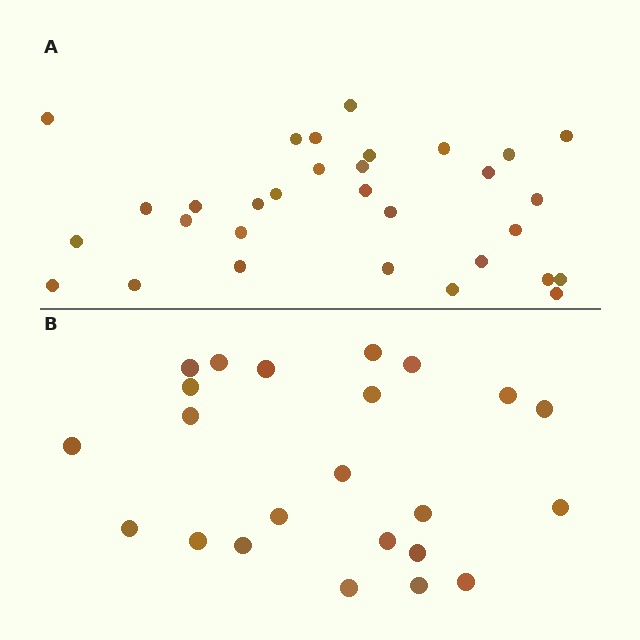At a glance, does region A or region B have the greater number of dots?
Region A (the top region) has more dots.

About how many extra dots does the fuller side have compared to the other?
Region A has roughly 8 or so more dots than region B.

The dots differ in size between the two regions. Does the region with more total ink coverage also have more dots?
No. Region B has more total ink coverage because its dots are larger, but region A actually contains more individual dots. Total area can be misleading — the number of items is what matters here.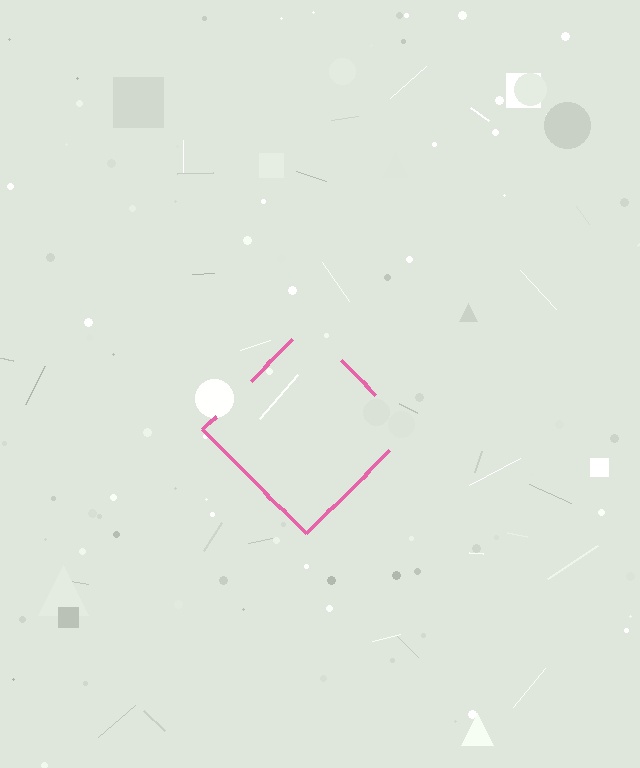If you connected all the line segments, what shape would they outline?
They would outline a diamond.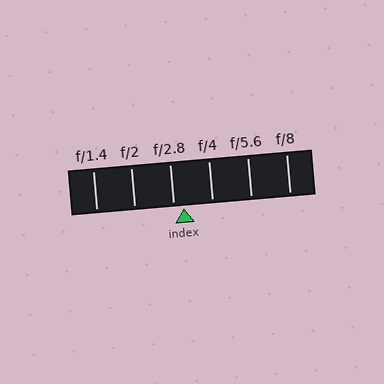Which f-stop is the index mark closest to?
The index mark is closest to f/2.8.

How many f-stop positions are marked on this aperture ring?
There are 6 f-stop positions marked.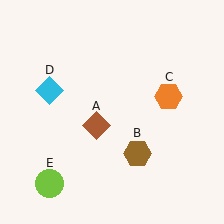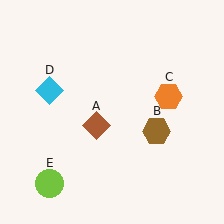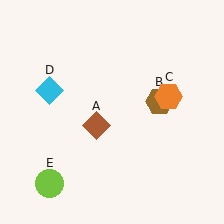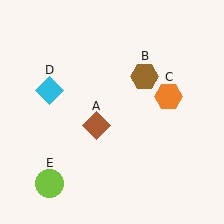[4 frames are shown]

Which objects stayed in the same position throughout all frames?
Brown diamond (object A) and orange hexagon (object C) and cyan diamond (object D) and lime circle (object E) remained stationary.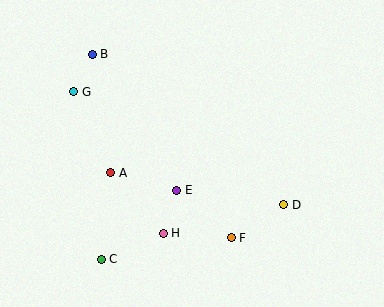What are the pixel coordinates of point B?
Point B is at (92, 54).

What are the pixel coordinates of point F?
Point F is at (231, 238).